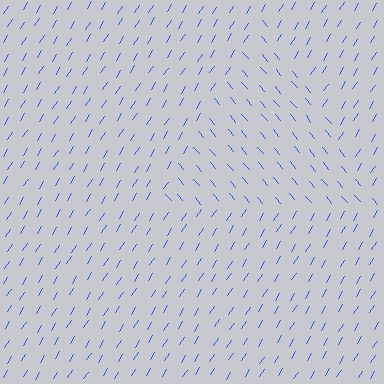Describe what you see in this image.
The image is filled with small blue line segments. A triangle region in the image has lines oriented differently from the surrounding lines, creating a visible texture boundary.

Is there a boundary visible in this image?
Yes, there is a texture boundary formed by a change in line orientation.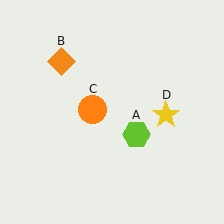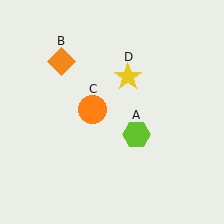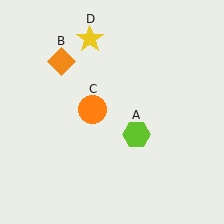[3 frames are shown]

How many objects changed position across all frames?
1 object changed position: yellow star (object D).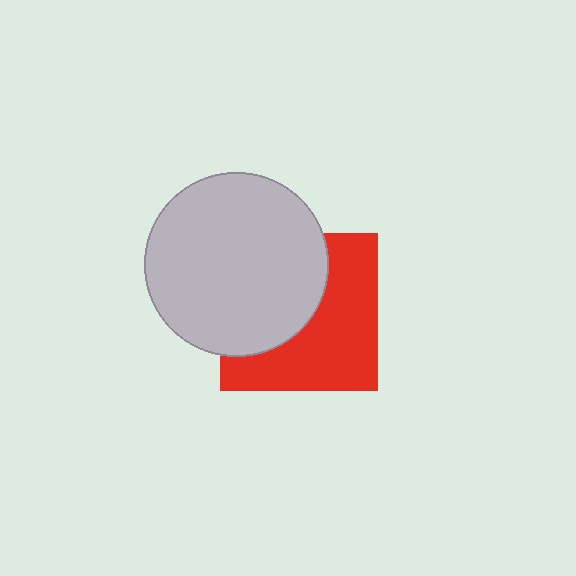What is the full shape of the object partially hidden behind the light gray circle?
The partially hidden object is a red square.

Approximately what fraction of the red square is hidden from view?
Roughly 47% of the red square is hidden behind the light gray circle.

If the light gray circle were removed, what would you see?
You would see the complete red square.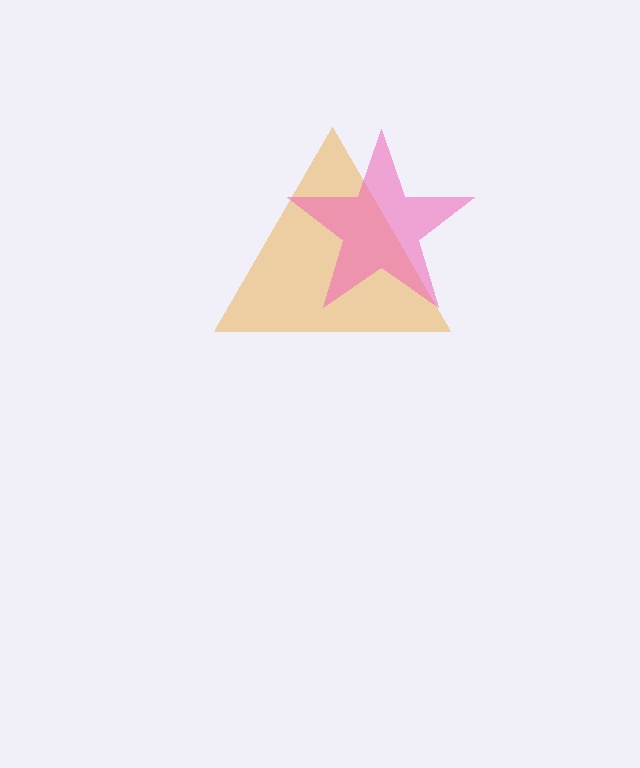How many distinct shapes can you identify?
There are 2 distinct shapes: an orange triangle, a pink star.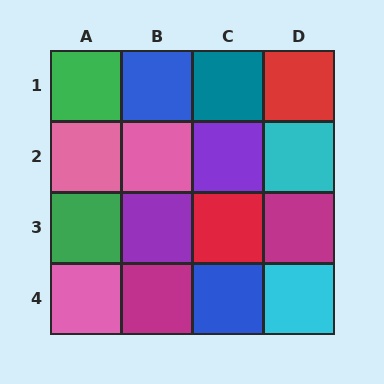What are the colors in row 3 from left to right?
Green, purple, red, magenta.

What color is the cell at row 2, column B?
Pink.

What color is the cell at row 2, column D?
Cyan.